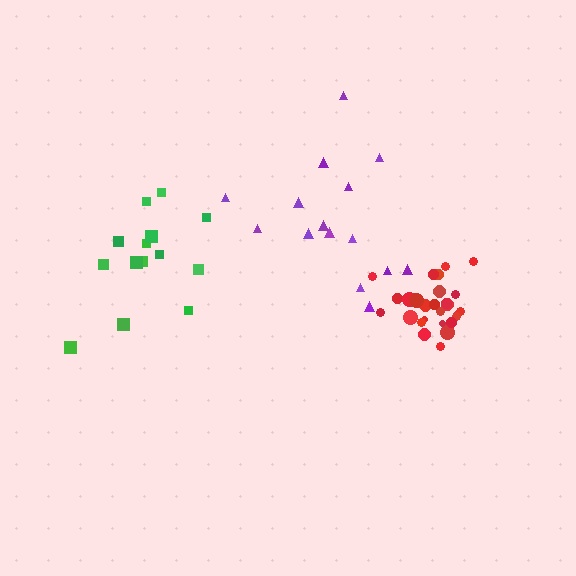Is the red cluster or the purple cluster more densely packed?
Red.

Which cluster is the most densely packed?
Red.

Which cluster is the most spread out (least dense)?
Purple.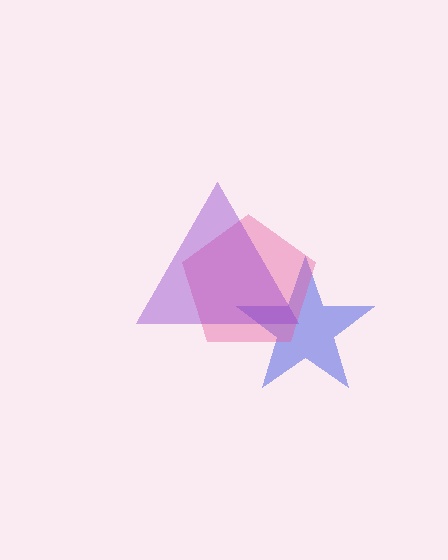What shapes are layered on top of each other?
The layered shapes are: a blue star, a pink pentagon, a purple triangle.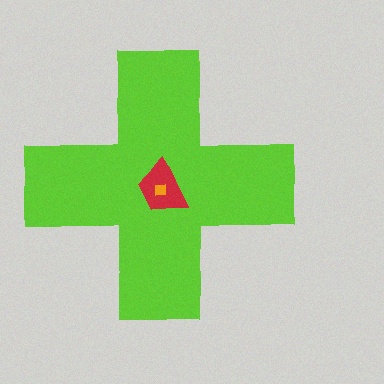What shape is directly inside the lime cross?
The red trapezoid.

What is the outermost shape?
The lime cross.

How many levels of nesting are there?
3.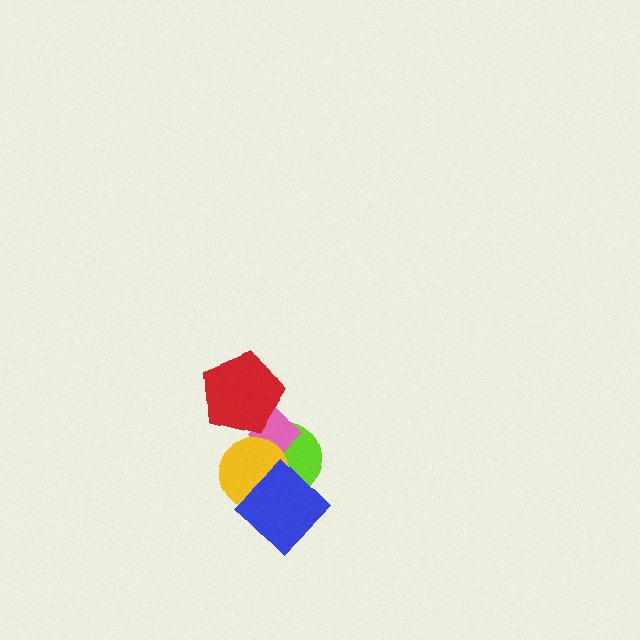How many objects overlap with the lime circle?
3 objects overlap with the lime circle.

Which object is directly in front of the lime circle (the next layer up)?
The pink diamond is directly in front of the lime circle.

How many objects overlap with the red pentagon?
1 object overlaps with the red pentagon.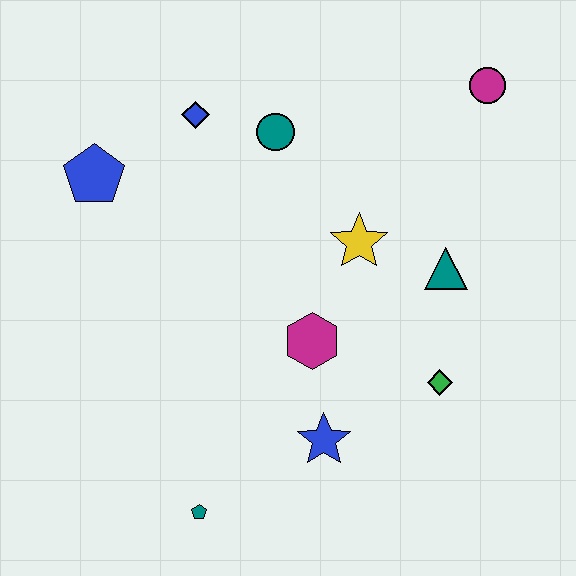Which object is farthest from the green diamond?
The blue pentagon is farthest from the green diamond.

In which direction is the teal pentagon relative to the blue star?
The teal pentagon is to the left of the blue star.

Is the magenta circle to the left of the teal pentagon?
No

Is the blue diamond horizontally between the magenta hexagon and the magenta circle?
No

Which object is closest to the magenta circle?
The teal triangle is closest to the magenta circle.